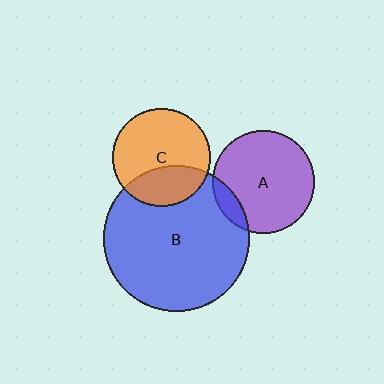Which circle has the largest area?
Circle B (blue).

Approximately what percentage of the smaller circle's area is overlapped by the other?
Approximately 30%.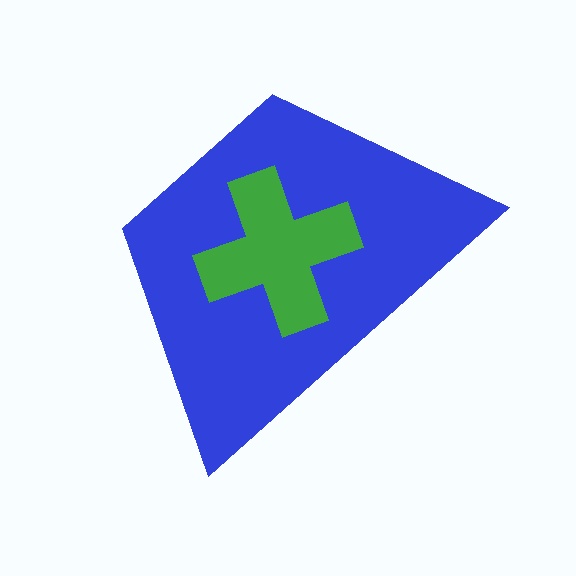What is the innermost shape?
The green cross.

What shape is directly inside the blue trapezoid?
The green cross.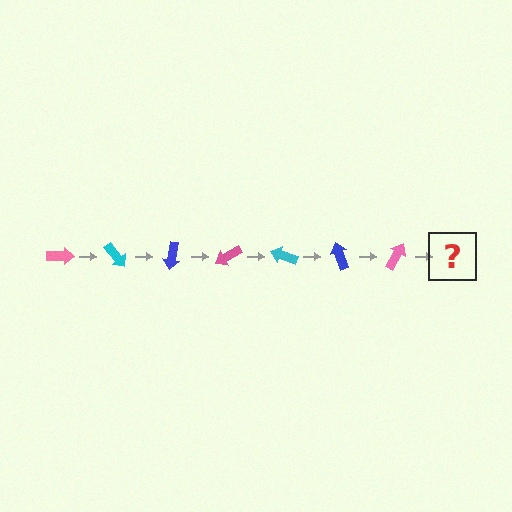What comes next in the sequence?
The next element should be a cyan arrow, rotated 350 degrees from the start.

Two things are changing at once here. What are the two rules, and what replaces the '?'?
The two rules are that it rotates 50 degrees each step and the color cycles through pink, cyan, and blue. The '?' should be a cyan arrow, rotated 350 degrees from the start.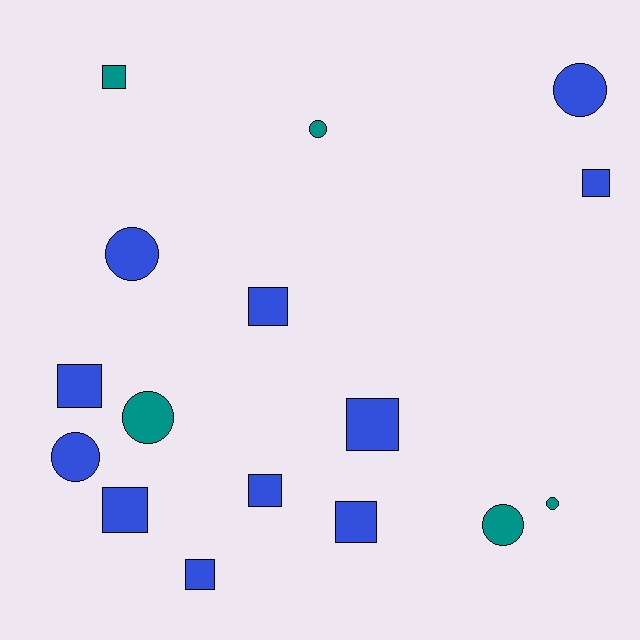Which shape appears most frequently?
Square, with 9 objects.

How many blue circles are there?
There are 3 blue circles.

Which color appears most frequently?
Blue, with 11 objects.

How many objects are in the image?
There are 16 objects.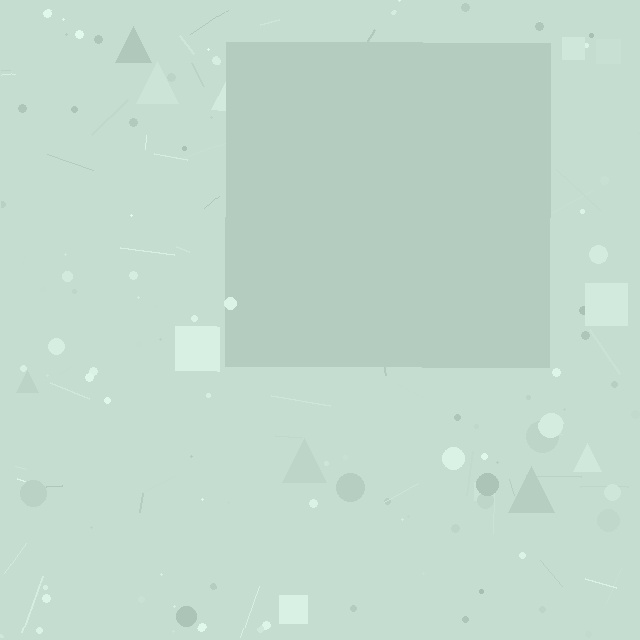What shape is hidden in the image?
A square is hidden in the image.